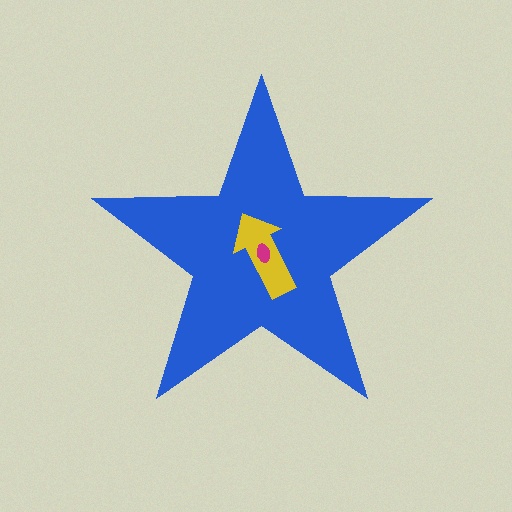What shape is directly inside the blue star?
The yellow arrow.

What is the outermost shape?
The blue star.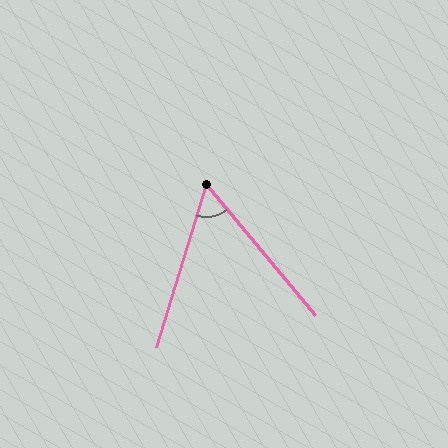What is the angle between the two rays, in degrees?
Approximately 57 degrees.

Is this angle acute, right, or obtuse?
It is acute.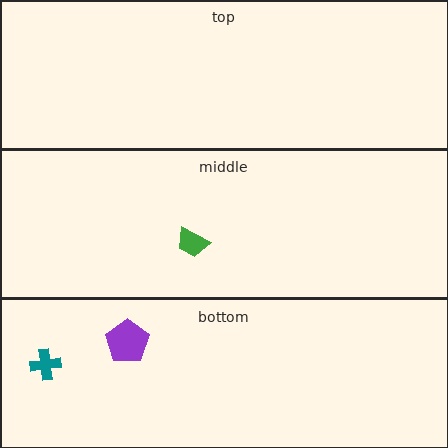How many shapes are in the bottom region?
2.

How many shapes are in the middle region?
1.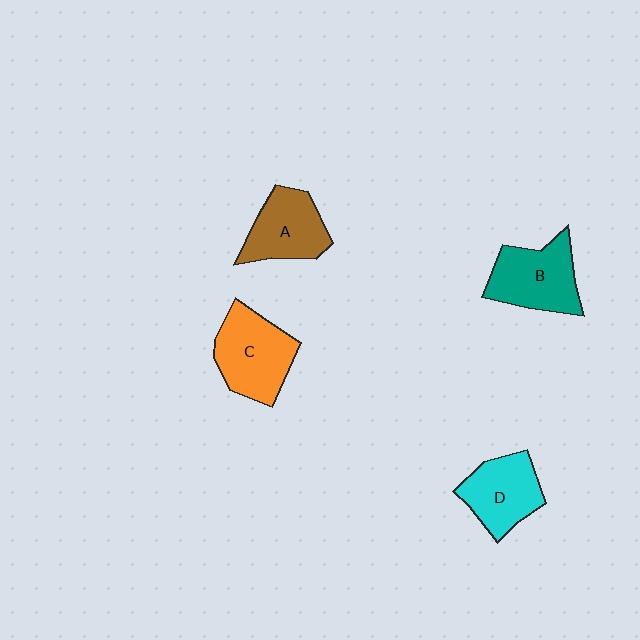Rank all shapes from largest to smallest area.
From largest to smallest: C (orange), B (teal), D (cyan), A (brown).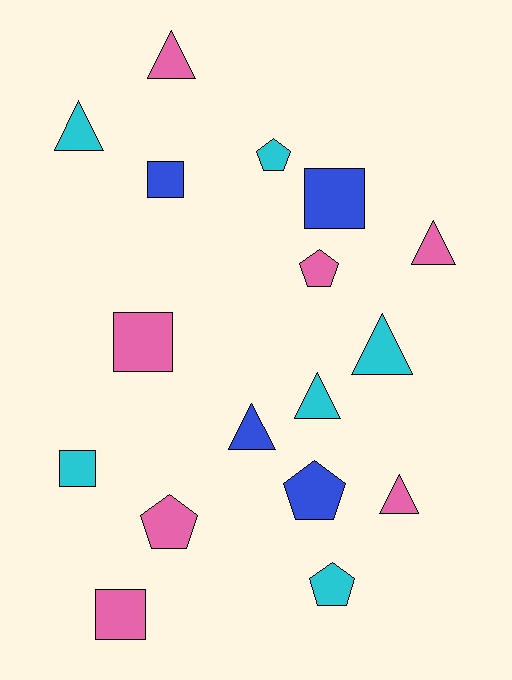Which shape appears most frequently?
Triangle, with 7 objects.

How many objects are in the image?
There are 17 objects.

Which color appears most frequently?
Pink, with 7 objects.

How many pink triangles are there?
There are 3 pink triangles.